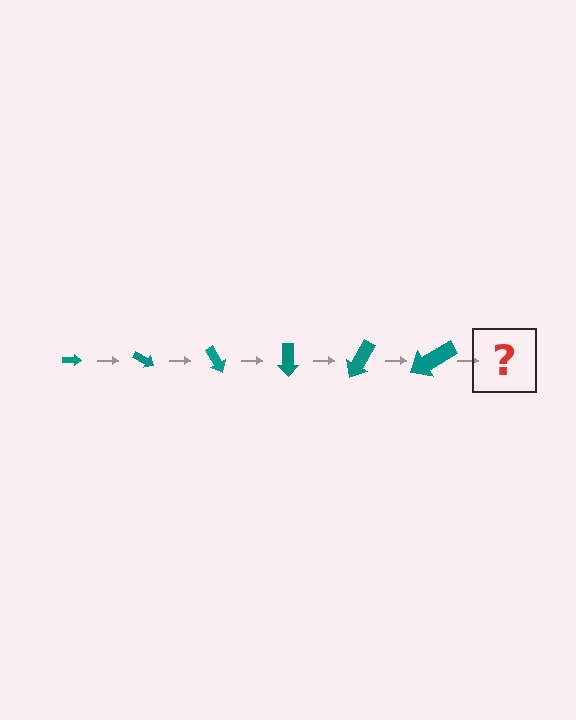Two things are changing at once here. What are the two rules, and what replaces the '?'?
The two rules are that the arrow grows larger each step and it rotates 30 degrees each step. The '?' should be an arrow, larger than the previous one and rotated 180 degrees from the start.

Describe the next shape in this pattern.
It should be an arrow, larger than the previous one and rotated 180 degrees from the start.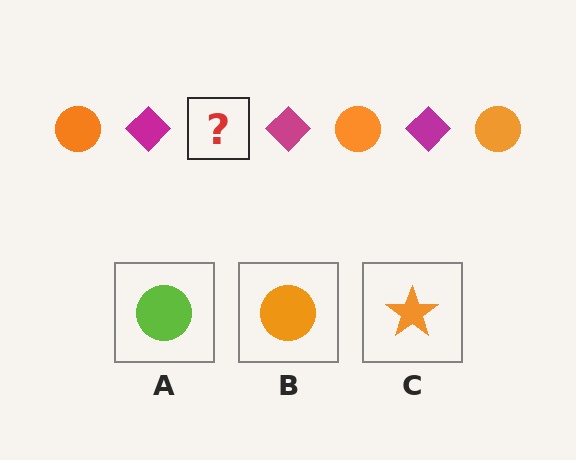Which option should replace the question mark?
Option B.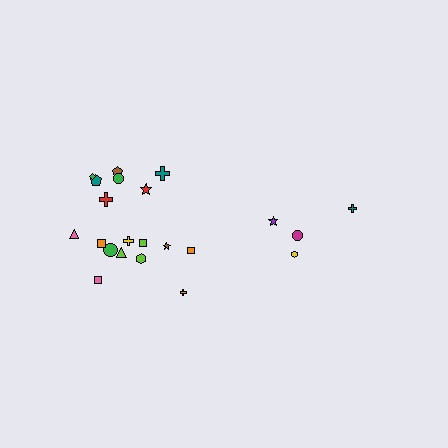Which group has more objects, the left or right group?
The left group.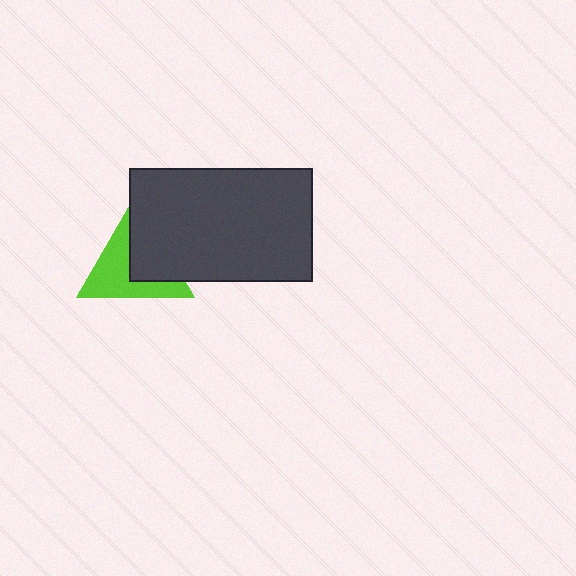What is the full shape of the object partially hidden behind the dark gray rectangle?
The partially hidden object is a lime triangle.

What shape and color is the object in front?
The object in front is a dark gray rectangle.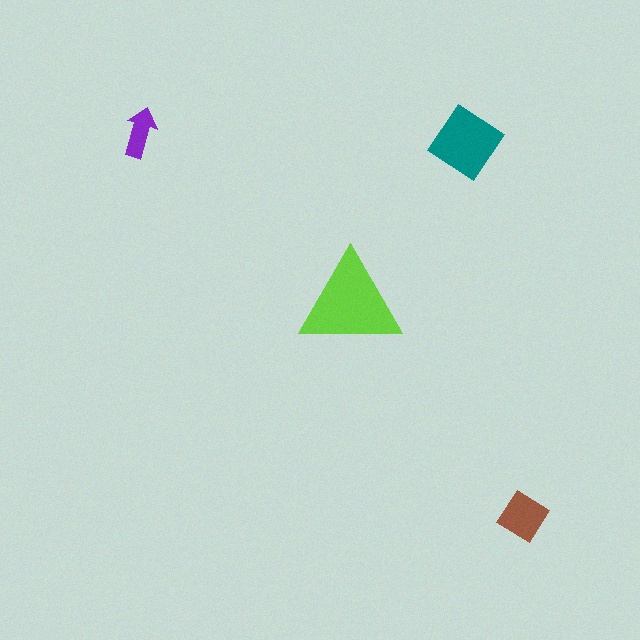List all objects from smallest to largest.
The purple arrow, the brown diamond, the teal diamond, the lime triangle.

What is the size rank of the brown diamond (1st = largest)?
3rd.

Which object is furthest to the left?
The purple arrow is leftmost.